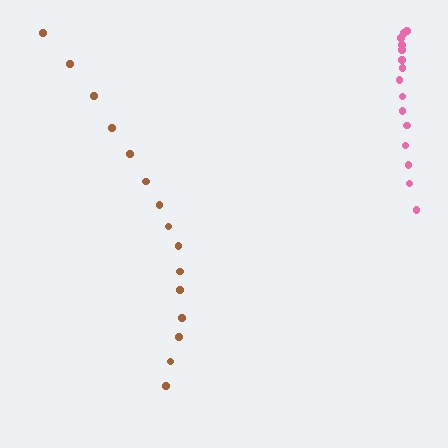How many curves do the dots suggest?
There are 2 distinct paths.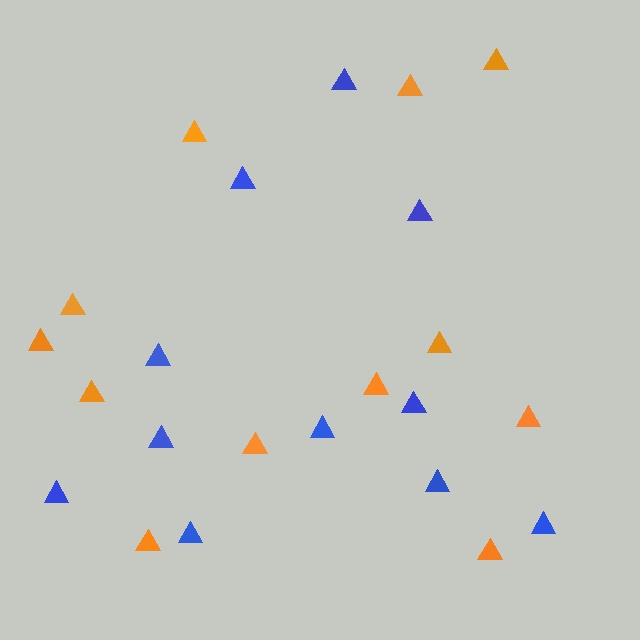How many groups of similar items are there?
There are 2 groups: one group of orange triangles (12) and one group of blue triangles (11).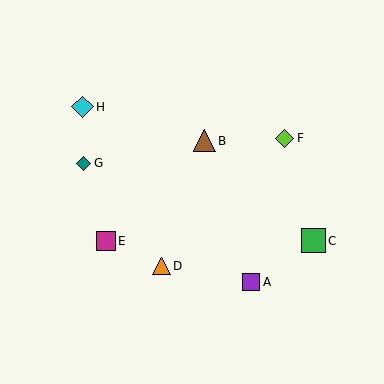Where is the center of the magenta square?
The center of the magenta square is at (106, 241).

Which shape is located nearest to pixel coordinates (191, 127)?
The brown triangle (labeled B) at (204, 141) is nearest to that location.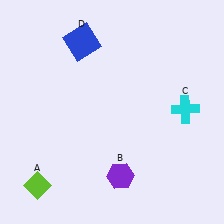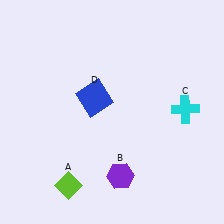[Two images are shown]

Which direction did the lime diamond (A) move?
The lime diamond (A) moved right.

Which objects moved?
The objects that moved are: the lime diamond (A), the blue square (D).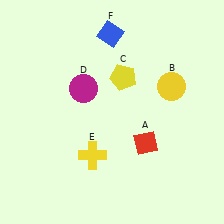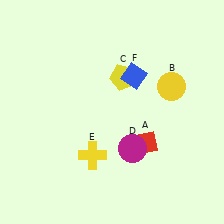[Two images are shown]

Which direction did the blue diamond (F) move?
The blue diamond (F) moved down.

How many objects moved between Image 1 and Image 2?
2 objects moved between the two images.